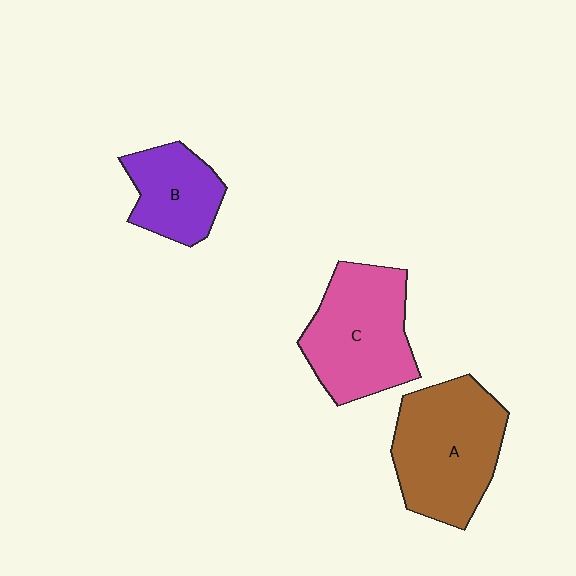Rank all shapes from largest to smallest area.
From largest to smallest: A (brown), C (pink), B (purple).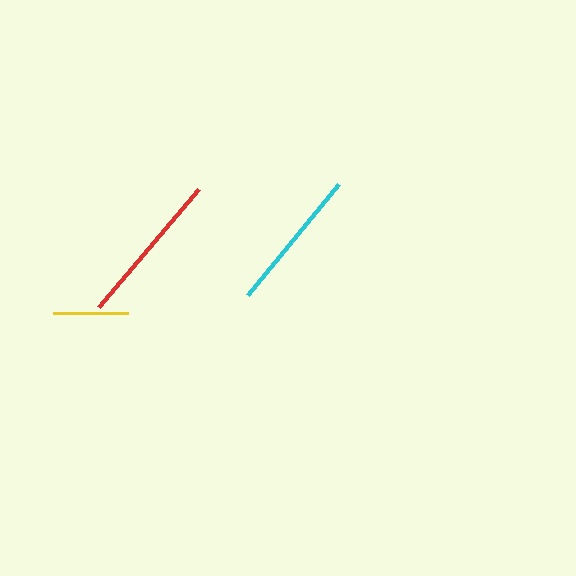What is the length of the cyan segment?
The cyan segment is approximately 143 pixels long.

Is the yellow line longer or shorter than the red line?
The red line is longer than the yellow line.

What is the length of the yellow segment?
The yellow segment is approximately 74 pixels long.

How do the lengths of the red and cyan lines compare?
The red and cyan lines are approximately the same length.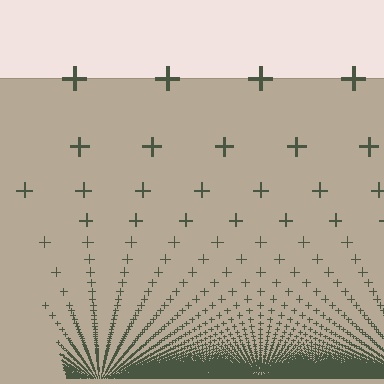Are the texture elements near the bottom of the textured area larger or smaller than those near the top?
Smaller. The gradient is inverted — elements near the bottom are smaller and denser.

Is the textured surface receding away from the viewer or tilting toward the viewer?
The surface appears to tilt toward the viewer. Texture elements get larger and sparser toward the top.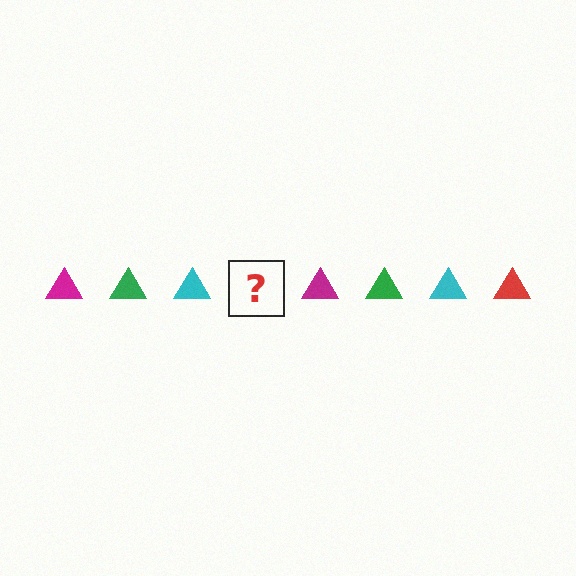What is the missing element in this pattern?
The missing element is a red triangle.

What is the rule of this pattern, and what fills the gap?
The rule is that the pattern cycles through magenta, green, cyan, red triangles. The gap should be filled with a red triangle.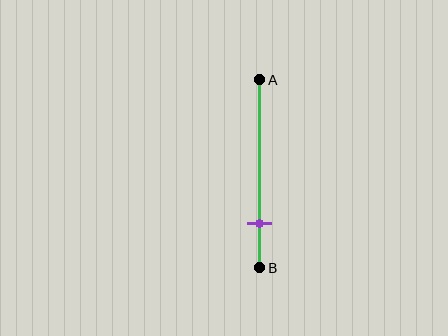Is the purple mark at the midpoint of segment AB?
No, the mark is at about 75% from A, not at the 50% midpoint.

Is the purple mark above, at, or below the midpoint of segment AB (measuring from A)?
The purple mark is below the midpoint of segment AB.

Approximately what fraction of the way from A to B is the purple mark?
The purple mark is approximately 75% of the way from A to B.